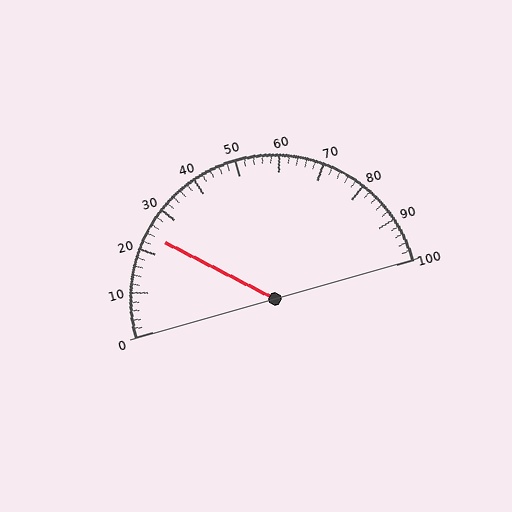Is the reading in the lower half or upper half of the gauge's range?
The reading is in the lower half of the range (0 to 100).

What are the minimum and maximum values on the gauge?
The gauge ranges from 0 to 100.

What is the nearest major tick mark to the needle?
The nearest major tick mark is 20.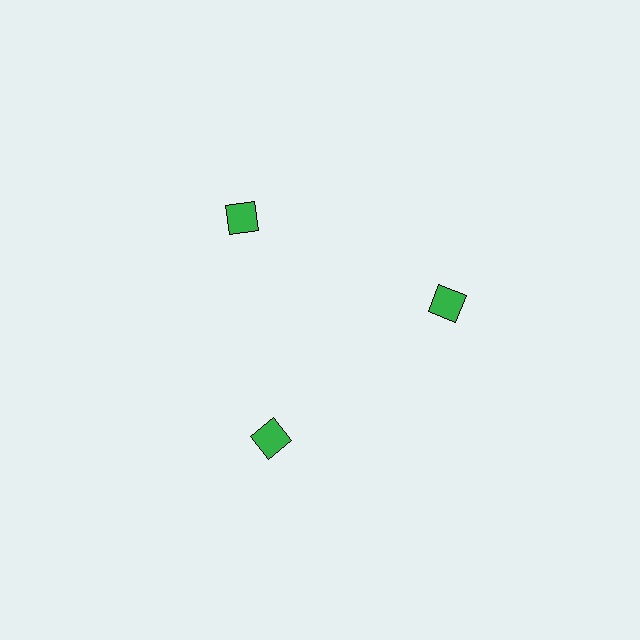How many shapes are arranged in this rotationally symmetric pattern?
There are 3 shapes, arranged in 3 groups of 1.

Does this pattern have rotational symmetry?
Yes, this pattern has 3-fold rotational symmetry. It looks the same after rotating 120 degrees around the center.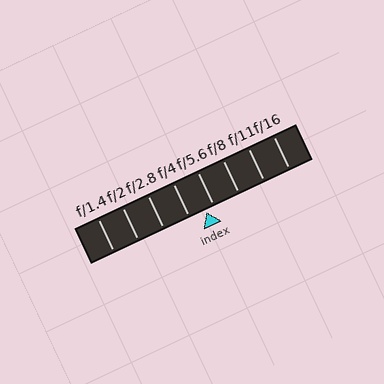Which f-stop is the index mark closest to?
The index mark is closest to f/5.6.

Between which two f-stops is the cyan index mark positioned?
The index mark is between f/4 and f/5.6.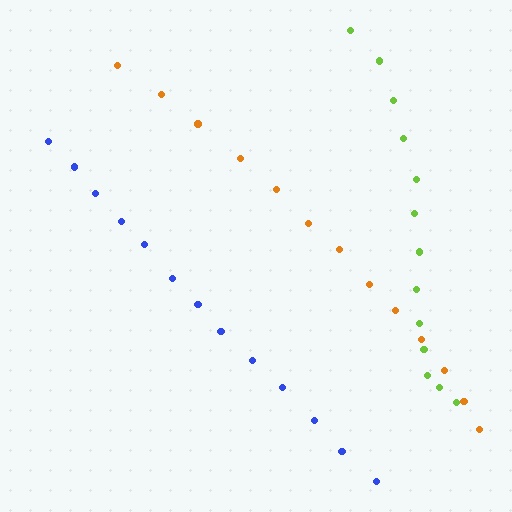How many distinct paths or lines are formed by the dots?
There are 3 distinct paths.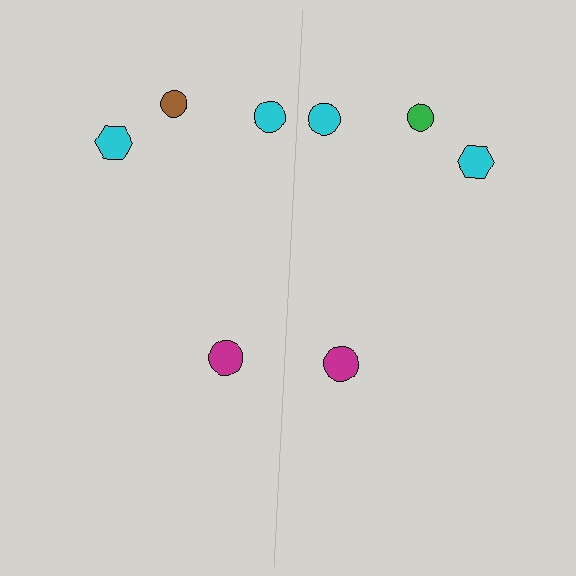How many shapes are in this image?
There are 8 shapes in this image.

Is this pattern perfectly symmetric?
No, the pattern is not perfectly symmetric. The green circle on the right side breaks the symmetry — its mirror counterpart is brown.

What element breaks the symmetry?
The green circle on the right side breaks the symmetry — its mirror counterpart is brown.